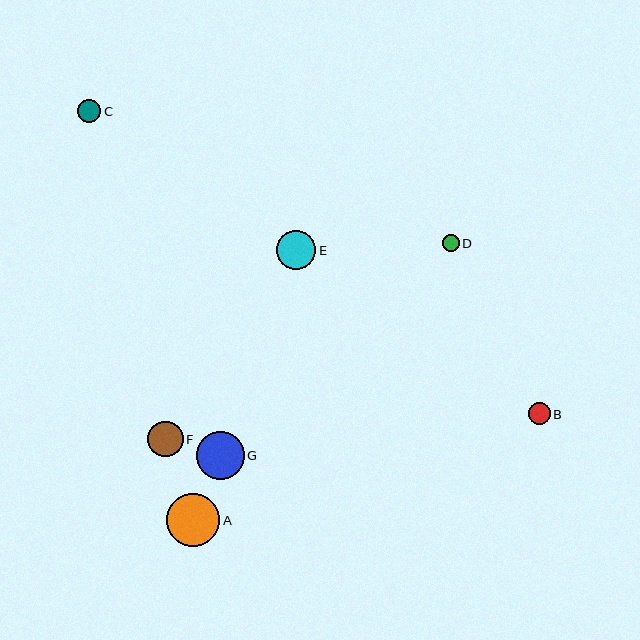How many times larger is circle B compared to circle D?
Circle B is approximately 1.3 times the size of circle D.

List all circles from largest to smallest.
From largest to smallest: A, G, E, F, C, B, D.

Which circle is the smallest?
Circle D is the smallest with a size of approximately 17 pixels.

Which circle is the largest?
Circle A is the largest with a size of approximately 53 pixels.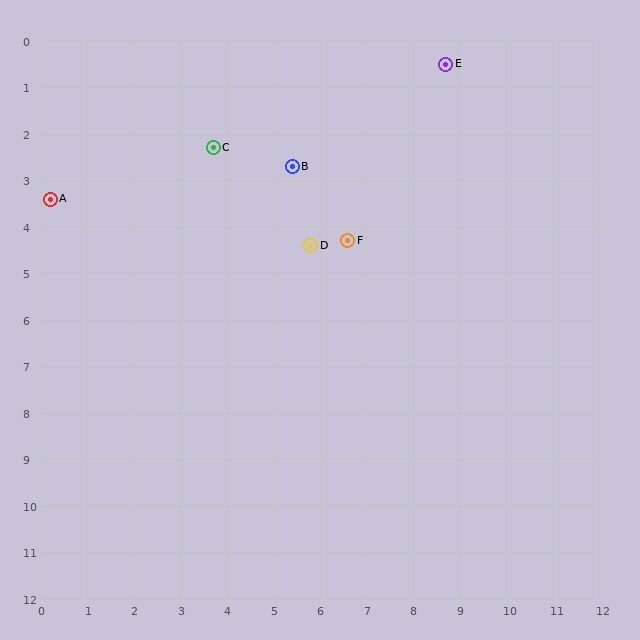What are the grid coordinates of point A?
Point A is at approximately (0.2, 3.4).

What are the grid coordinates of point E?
Point E is at approximately (8.7, 0.5).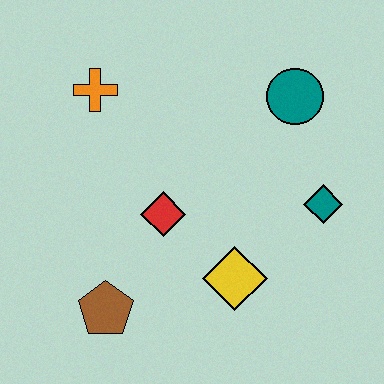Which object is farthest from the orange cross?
The teal diamond is farthest from the orange cross.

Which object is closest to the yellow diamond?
The red diamond is closest to the yellow diamond.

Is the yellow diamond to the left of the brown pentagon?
No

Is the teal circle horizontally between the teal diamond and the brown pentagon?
Yes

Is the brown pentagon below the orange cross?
Yes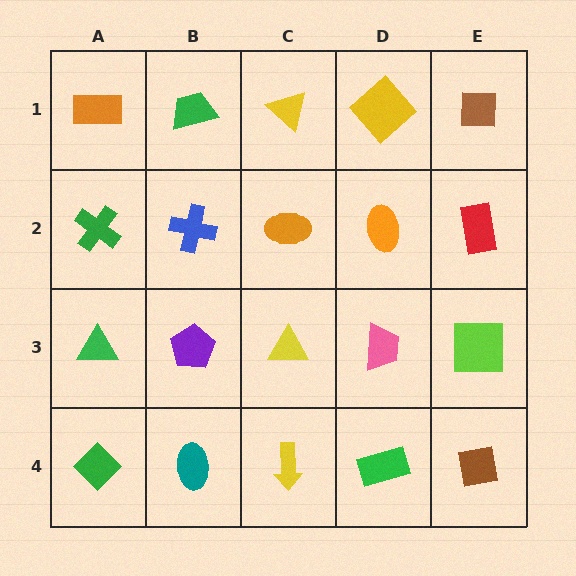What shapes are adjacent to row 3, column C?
An orange ellipse (row 2, column C), a yellow arrow (row 4, column C), a purple pentagon (row 3, column B), a pink trapezoid (row 3, column D).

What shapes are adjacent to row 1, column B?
A blue cross (row 2, column B), an orange rectangle (row 1, column A), a yellow triangle (row 1, column C).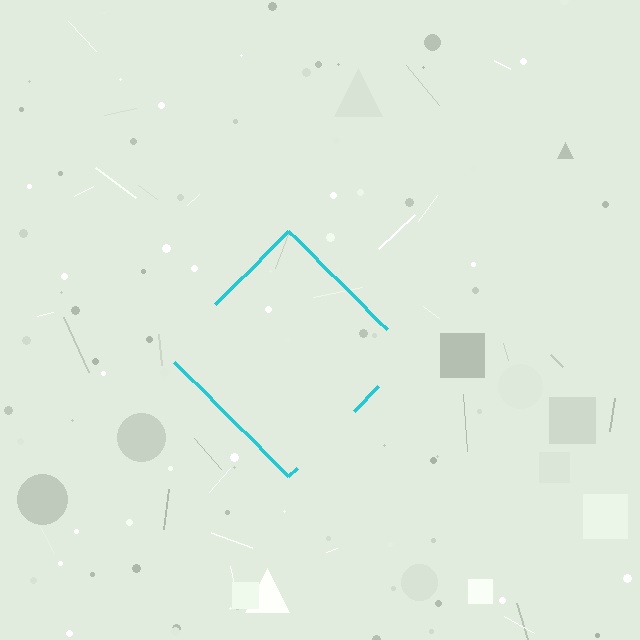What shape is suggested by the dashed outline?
The dashed outline suggests a diamond.